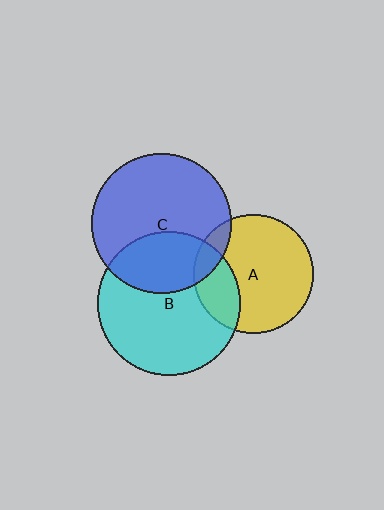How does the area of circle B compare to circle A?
Approximately 1.4 times.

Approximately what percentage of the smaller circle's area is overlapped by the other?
Approximately 25%.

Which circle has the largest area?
Circle B (cyan).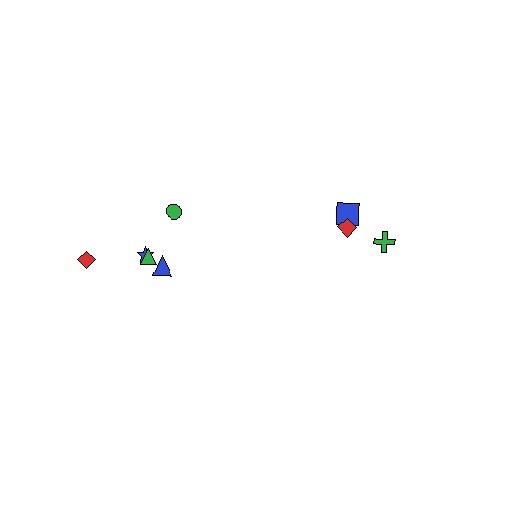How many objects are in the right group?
There are 3 objects.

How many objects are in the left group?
There are 5 objects.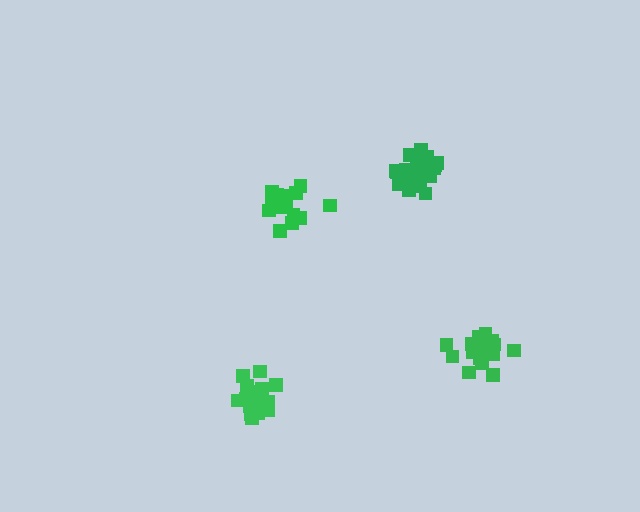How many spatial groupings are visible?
There are 4 spatial groupings.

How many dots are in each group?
Group 1: 18 dots, Group 2: 18 dots, Group 3: 18 dots, Group 4: 19 dots (73 total).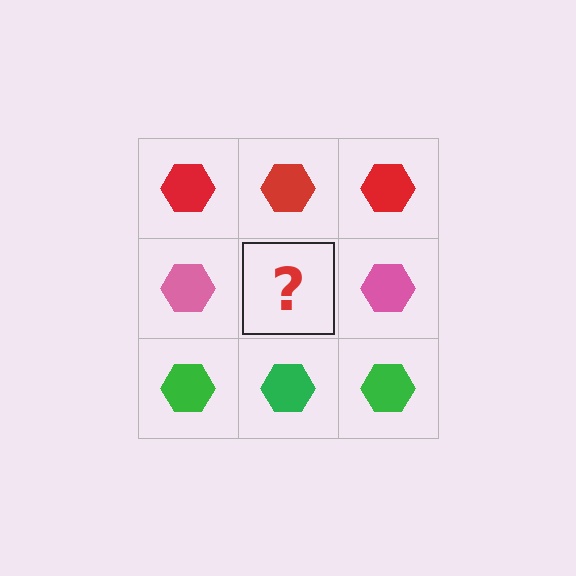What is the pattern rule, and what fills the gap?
The rule is that each row has a consistent color. The gap should be filled with a pink hexagon.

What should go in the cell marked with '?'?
The missing cell should contain a pink hexagon.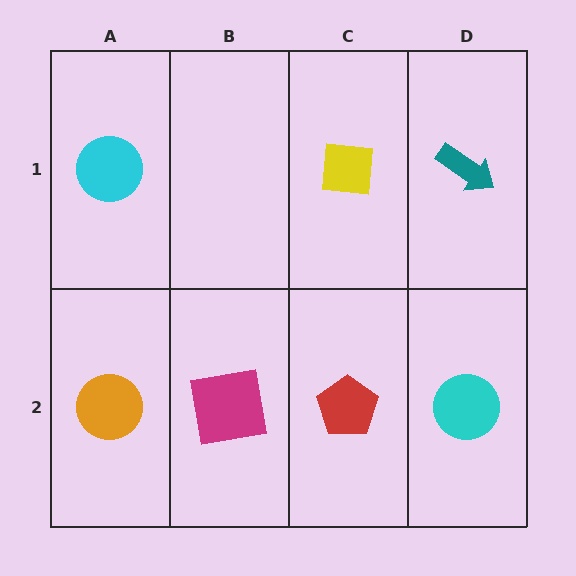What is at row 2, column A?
An orange circle.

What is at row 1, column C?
A yellow square.